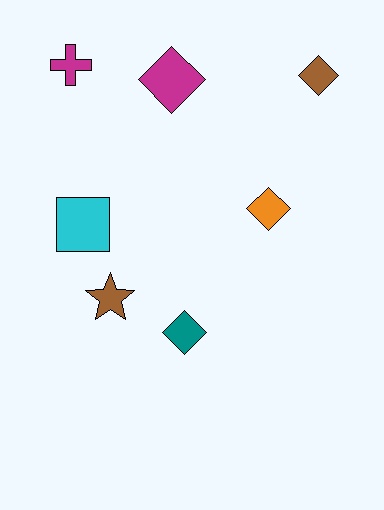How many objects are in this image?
There are 7 objects.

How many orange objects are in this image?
There is 1 orange object.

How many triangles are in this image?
There are no triangles.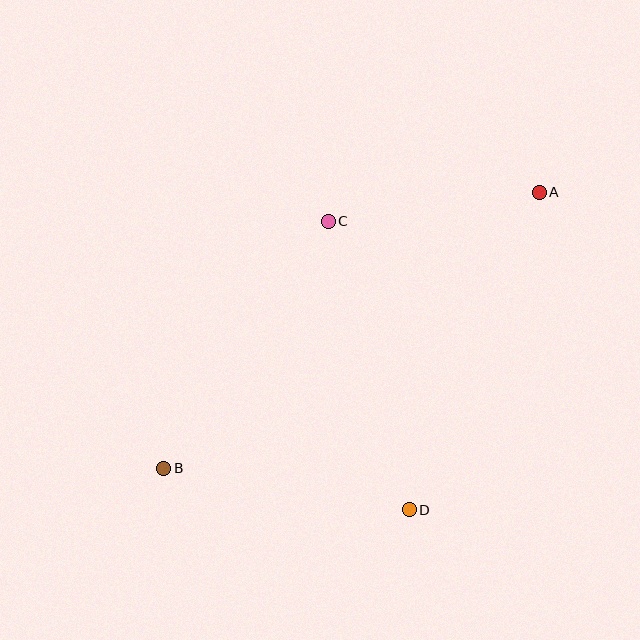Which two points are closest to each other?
Points A and C are closest to each other.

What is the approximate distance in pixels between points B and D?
The distance between B and D is approximately 249 pixels.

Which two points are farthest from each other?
Points A and B are farthest from each other.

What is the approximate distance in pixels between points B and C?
The distance between B and C is approximately 297 pixels.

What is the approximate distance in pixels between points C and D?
The distance between C and D is approximately 300 pixels.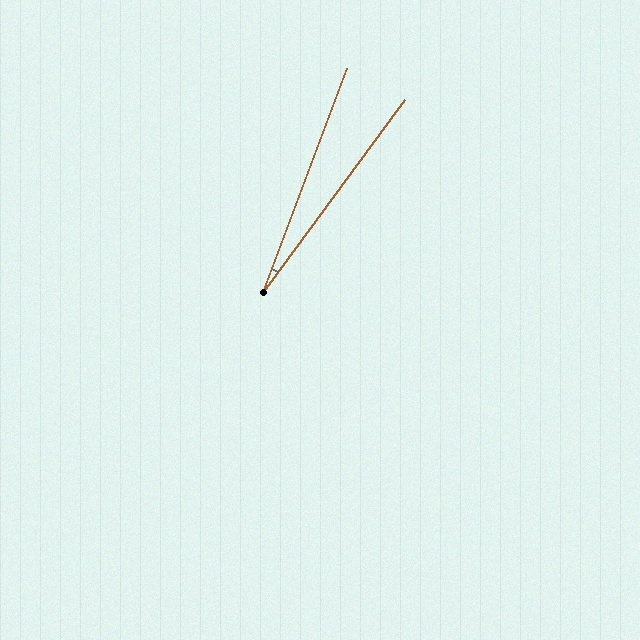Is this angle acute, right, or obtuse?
It is acute.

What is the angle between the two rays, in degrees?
Approximately 16 degrees.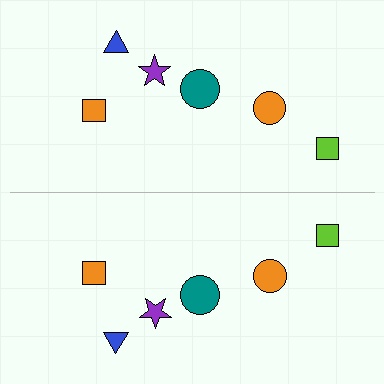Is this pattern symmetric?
Yes, this pattern has bilateral (reflection) symmetry.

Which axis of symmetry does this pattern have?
The pattern has a horizontal axis of symmetry running through the center of the image.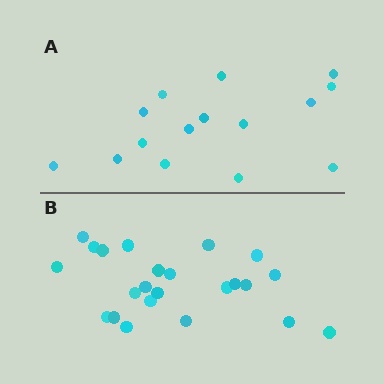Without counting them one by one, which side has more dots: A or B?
Region B (the bottom region) has more dots.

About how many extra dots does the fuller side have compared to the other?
Region B has roughly 8 or so more dots than region A.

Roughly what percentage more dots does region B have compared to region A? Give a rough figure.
About 55% more.